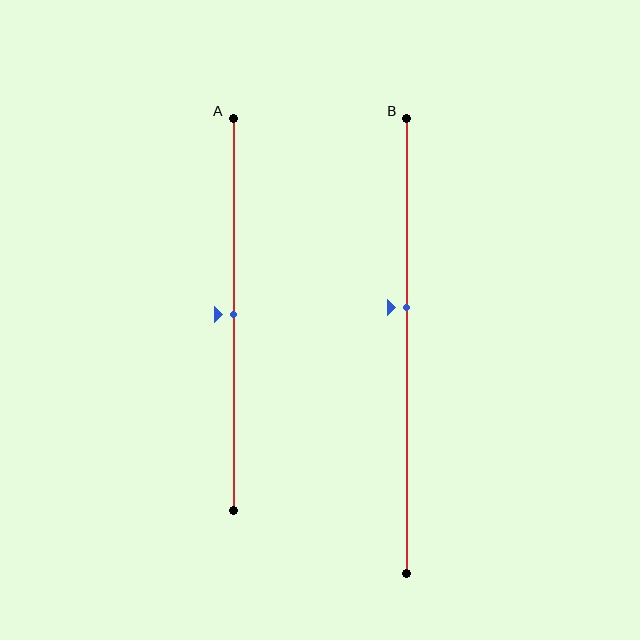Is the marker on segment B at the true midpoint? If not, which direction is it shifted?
No, the marker on segment B is shifted upward by about 8% of the segment length.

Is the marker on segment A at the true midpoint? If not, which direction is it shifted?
Yes, the marker on segment A is at the true midpoint.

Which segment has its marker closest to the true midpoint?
Segment A has its marker closest to the true midpoint.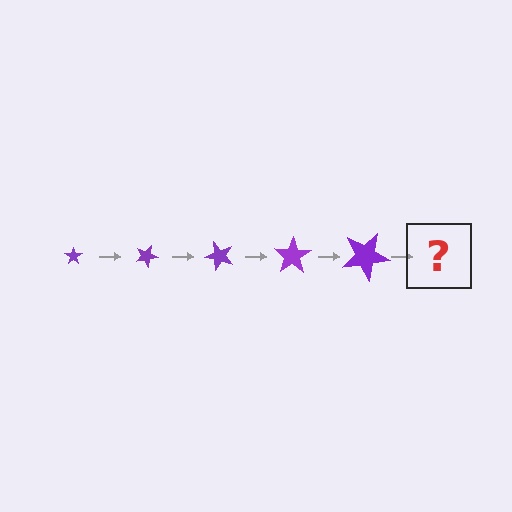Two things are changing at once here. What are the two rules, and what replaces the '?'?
The two rules are that the star grows larger each step and it rotates 25 degrees each step. The '?' should be a star, larger than the previous one and rotated 125 degrees from the start.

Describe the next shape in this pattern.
It should be a star, larger than the previous one and rotated 125 degrees from the start.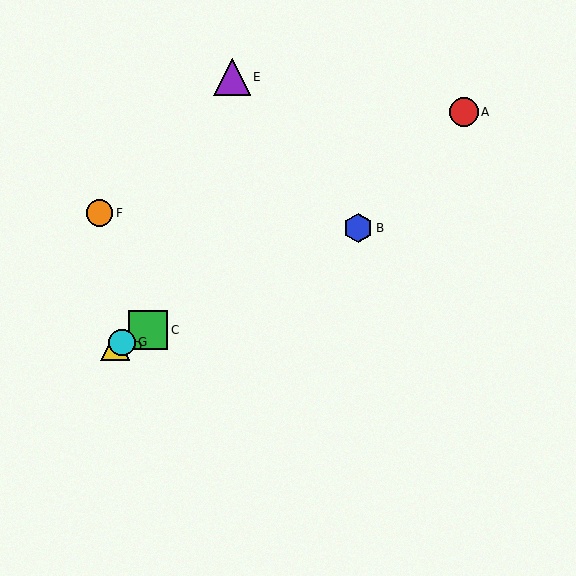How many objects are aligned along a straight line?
4 objects (B, C, D, G) are aligned along a straight line.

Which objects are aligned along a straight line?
Objects B, C, D, G are aligned along a straight line.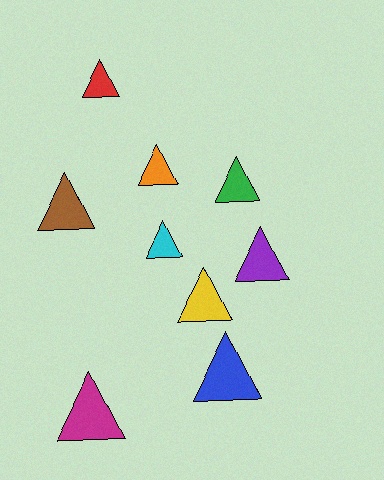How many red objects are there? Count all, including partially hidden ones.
There is 1 red object.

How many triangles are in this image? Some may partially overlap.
There are 9 triangles.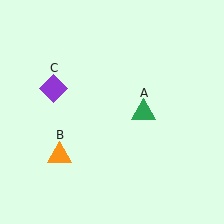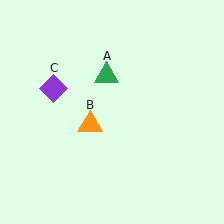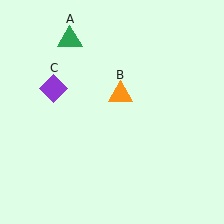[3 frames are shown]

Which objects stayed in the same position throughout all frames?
Purple diamond (object C) remained stationary.